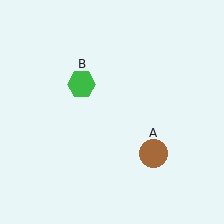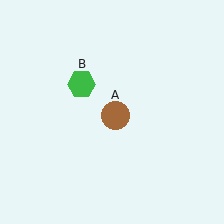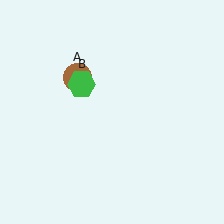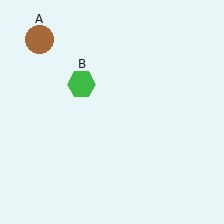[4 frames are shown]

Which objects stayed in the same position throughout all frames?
Green hexagon (object B) remained stationary.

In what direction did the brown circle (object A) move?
The brown circle (object A) moved up and to the left.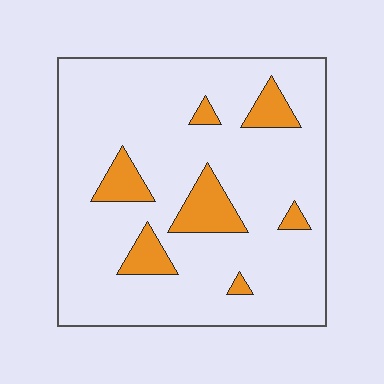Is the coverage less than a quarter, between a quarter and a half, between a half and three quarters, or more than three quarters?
Less than a quarter.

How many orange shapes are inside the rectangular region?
7.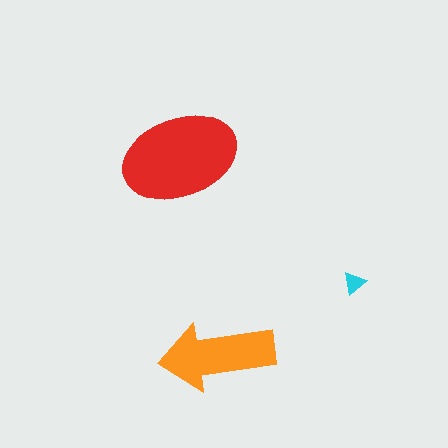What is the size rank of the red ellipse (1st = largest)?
1st.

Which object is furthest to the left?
The red ellipse is leftmost.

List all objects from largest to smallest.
The red ellipse, the orange arrow, the cyan triangle.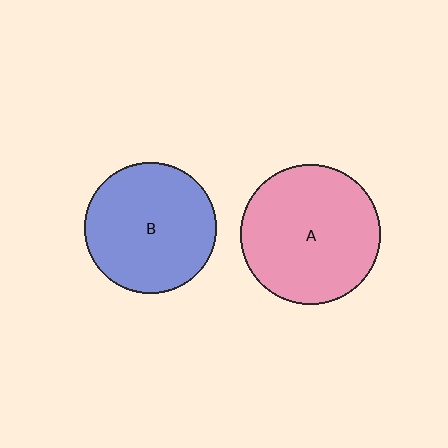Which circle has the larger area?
Circle A (pink).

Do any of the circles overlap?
No, none of the circles overlap.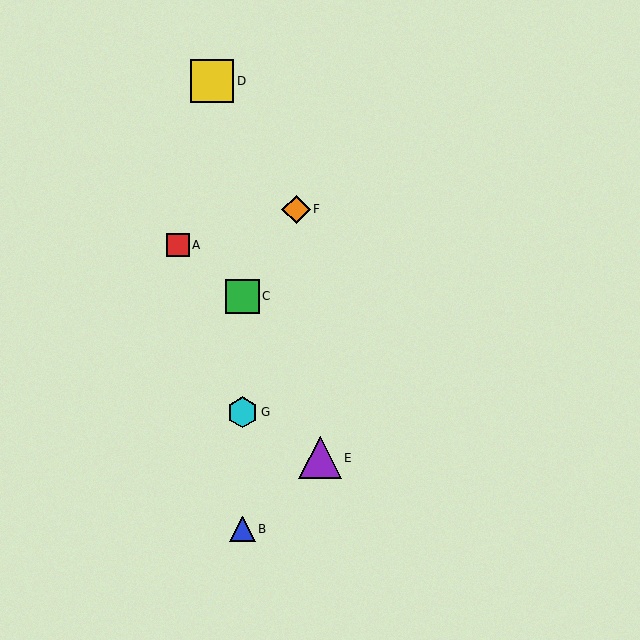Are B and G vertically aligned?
Yes, both are at x≈243.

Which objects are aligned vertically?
Objects B, C, G are aligned vertically.